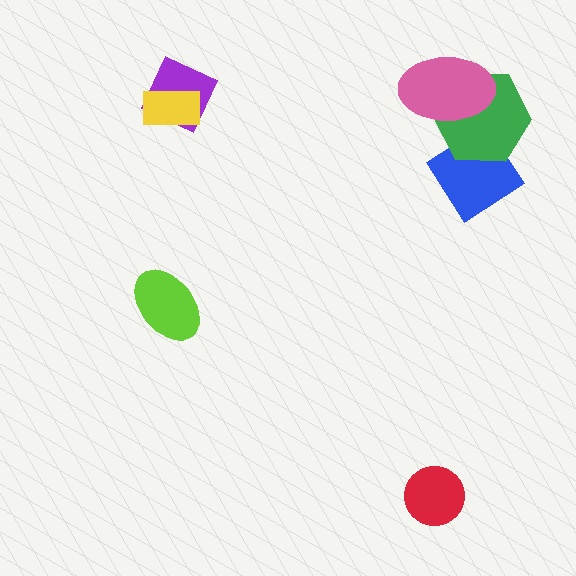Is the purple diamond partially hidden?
Yes, it is partially covered by another shape.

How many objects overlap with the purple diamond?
1 object overlaps with the purple diamond.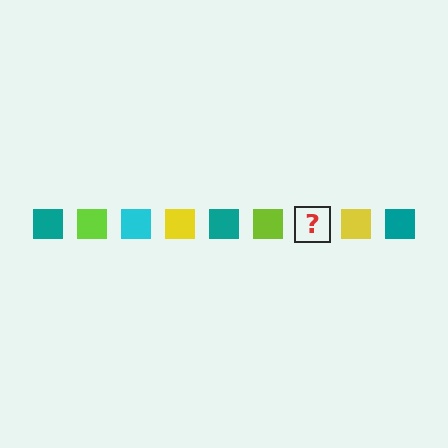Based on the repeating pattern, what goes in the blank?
The blank should be a cyan square.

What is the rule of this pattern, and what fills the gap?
The rule is that the pattern cycles through teal, lime, cyan, yellow squares. The gap should be filled with a cyan square.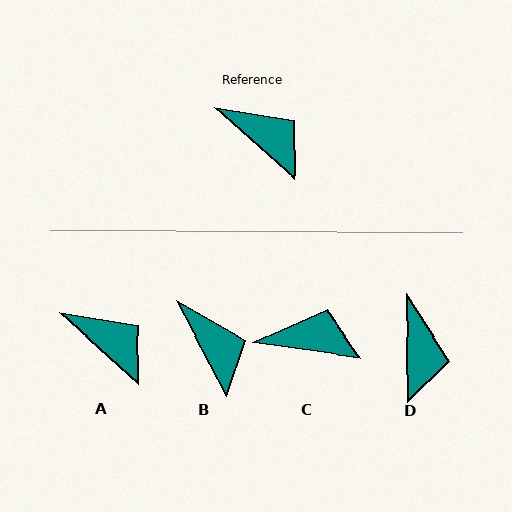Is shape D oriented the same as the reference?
No, it is off by about 47 degrees.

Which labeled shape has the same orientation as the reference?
A.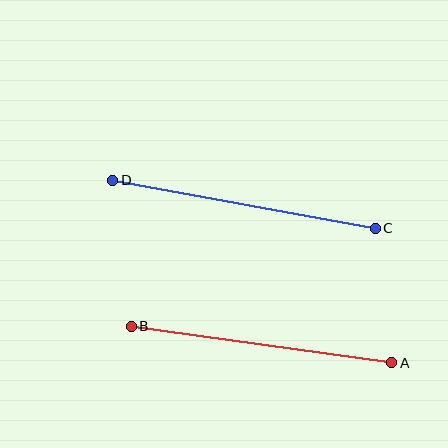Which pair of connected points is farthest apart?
Points C and D are farthest apart.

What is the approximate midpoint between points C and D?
The midpoint is at approximately (244, 204) pixels.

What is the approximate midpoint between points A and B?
The midpoint is at approximately (261, 344) pixels.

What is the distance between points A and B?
The distance is approximately 263 pixels.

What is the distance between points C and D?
The distance is approximately 267 pixels.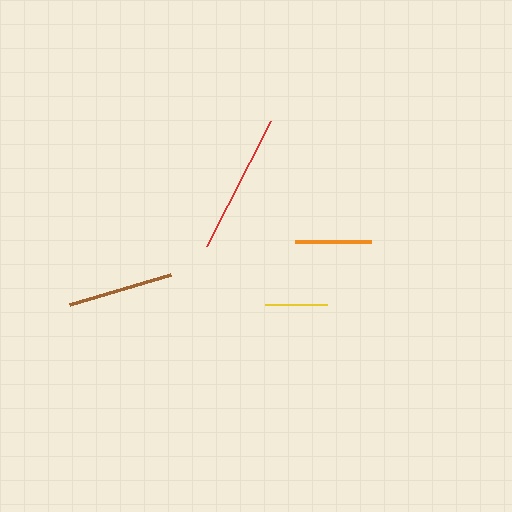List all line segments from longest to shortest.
From longest to shortest: red, brown, orange, yellow.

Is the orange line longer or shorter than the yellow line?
The orange line is longer than the yellow line.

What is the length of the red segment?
The red segment is approximately 140 pixels long.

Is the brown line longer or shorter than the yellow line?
The brown line is longer than the yellow line.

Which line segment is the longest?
The red line is the longest at approximately 140 pixels.